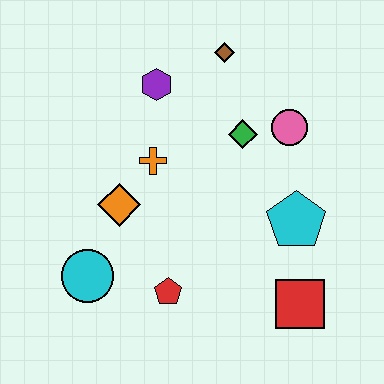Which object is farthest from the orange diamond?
The red square is farthest from the orange diamond.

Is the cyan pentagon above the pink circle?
No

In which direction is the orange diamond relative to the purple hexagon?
The orange diamond is below the purple hexagon.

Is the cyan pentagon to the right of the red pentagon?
Yes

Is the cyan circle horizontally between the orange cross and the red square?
No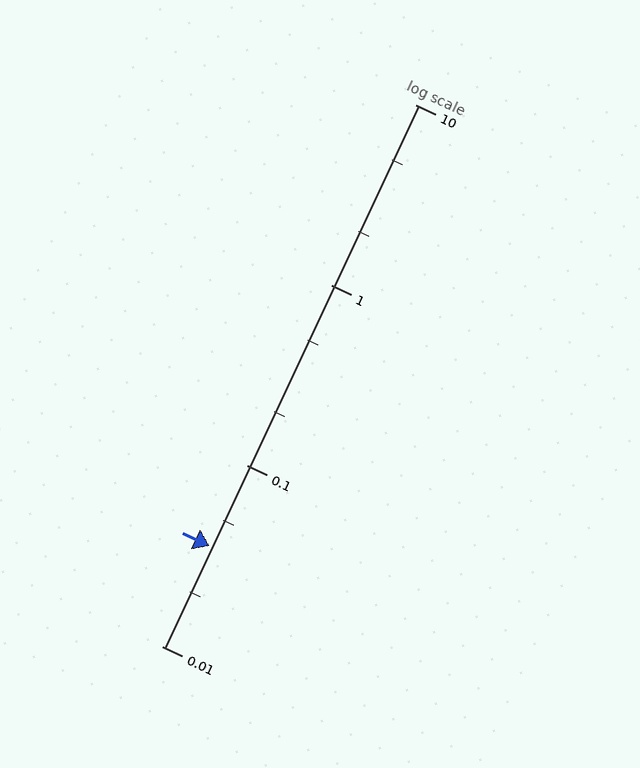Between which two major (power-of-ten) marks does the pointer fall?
The pointer is between 0.01 and 0.1.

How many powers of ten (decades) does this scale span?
The scale spans 3 decades, from 0.01 to 10.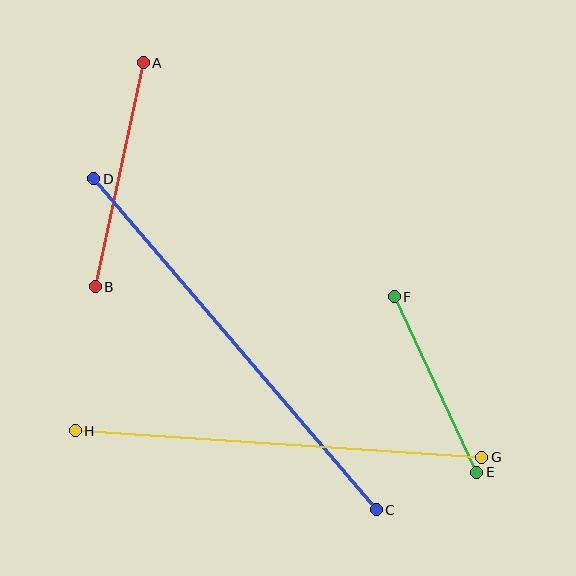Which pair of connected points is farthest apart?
Points C and D are farthest apart.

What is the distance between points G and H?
The distance is approximately 407 pixels.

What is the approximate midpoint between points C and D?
The midpoint is at approximately (235, 344) pixels.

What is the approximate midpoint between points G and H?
The midpoint is at approximately (279, 444) pixels.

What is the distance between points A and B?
The distance is approximately 229 pixels.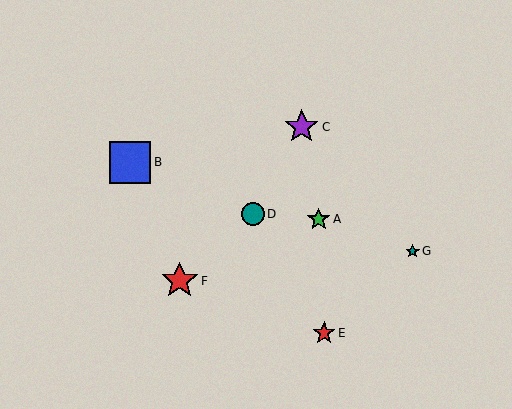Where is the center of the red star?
The center of the red star is at (180, 281).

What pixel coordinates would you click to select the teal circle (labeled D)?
Click at (253, 214) to select the teal circle D.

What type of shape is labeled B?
Shape B is a blue square.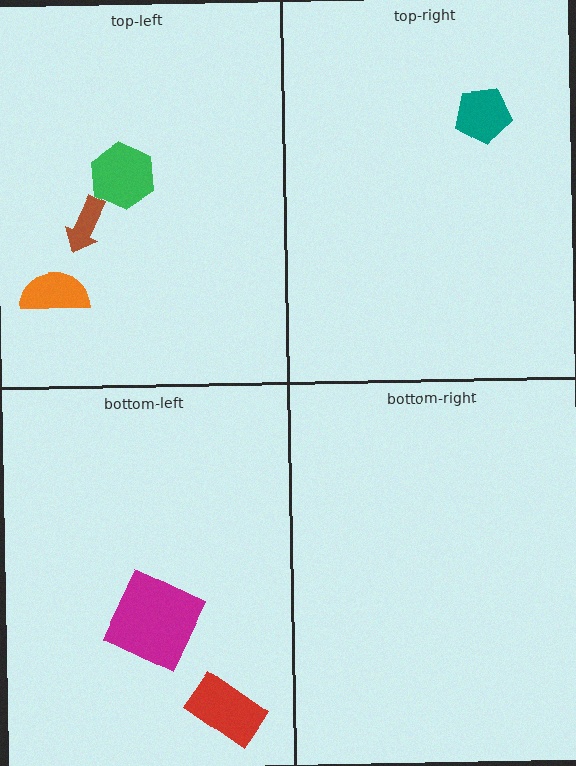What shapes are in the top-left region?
The brown arrow, the orange semicircle, the green hexagon.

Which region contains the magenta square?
The bottom-left region.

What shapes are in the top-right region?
The teal pentagon.